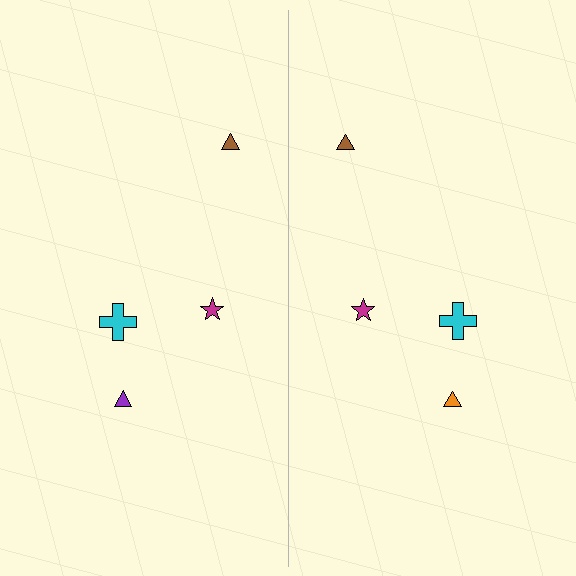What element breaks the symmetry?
The orange triangle on the right side breaks the symmetry — its mirror counterpart is purple.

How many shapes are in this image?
There are 8 shapes in this image.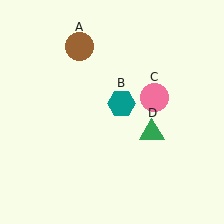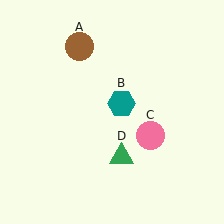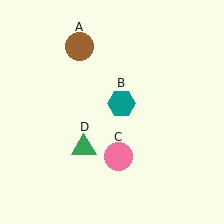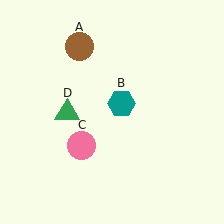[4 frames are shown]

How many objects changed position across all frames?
2 objects changed position: pink circle (object C), green triangle (object D).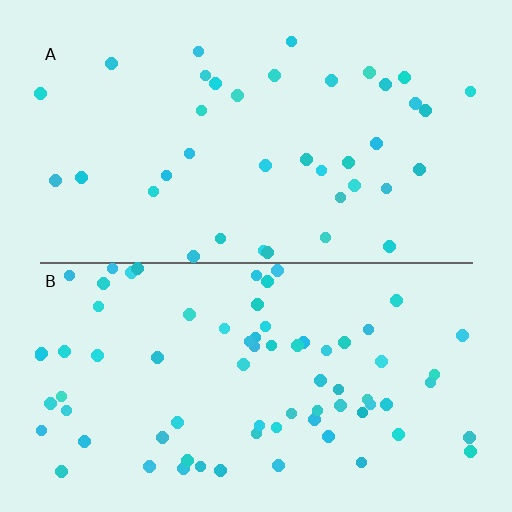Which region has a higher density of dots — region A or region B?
B (the bottom).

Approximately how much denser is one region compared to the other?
Approximately 1.9× — region B over region A.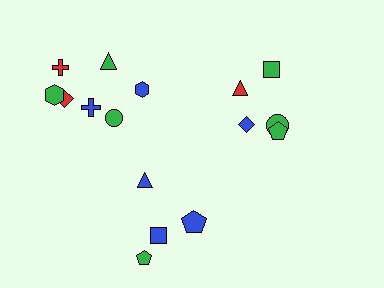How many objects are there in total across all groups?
There are 16 objects.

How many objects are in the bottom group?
There are 4 objects.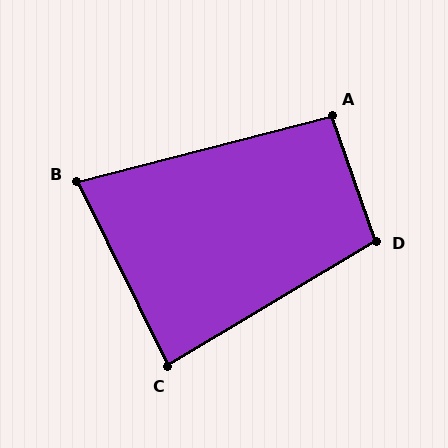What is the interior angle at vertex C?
Approximately 85 degrees (approximately right).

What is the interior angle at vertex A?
Approximately 95 degrees (approximately right).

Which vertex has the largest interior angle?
D, at approximately 102 degrees.